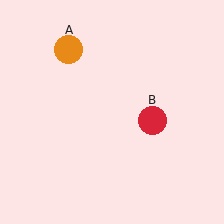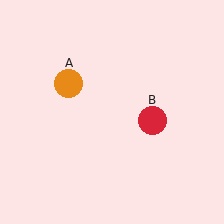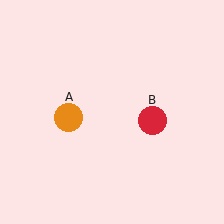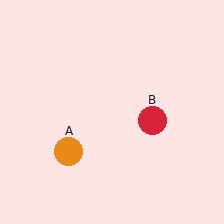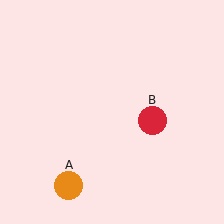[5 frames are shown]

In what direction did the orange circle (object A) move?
The orange circle (object A) moved down.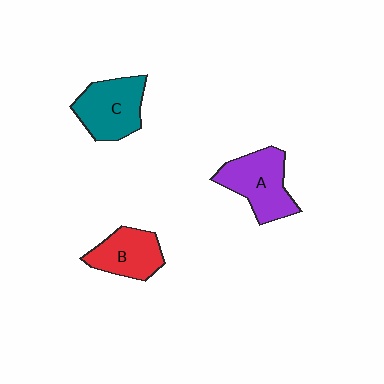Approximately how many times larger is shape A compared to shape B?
Approximately 1.3 times.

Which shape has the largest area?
Shape A (purple).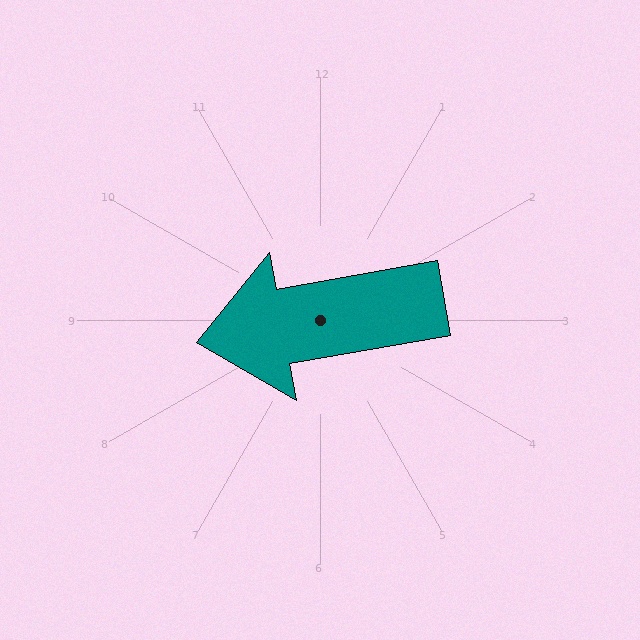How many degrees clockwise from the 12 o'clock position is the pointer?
Approximately 260 degrees.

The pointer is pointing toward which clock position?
Roughly 9 o'clock.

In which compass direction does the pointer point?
West.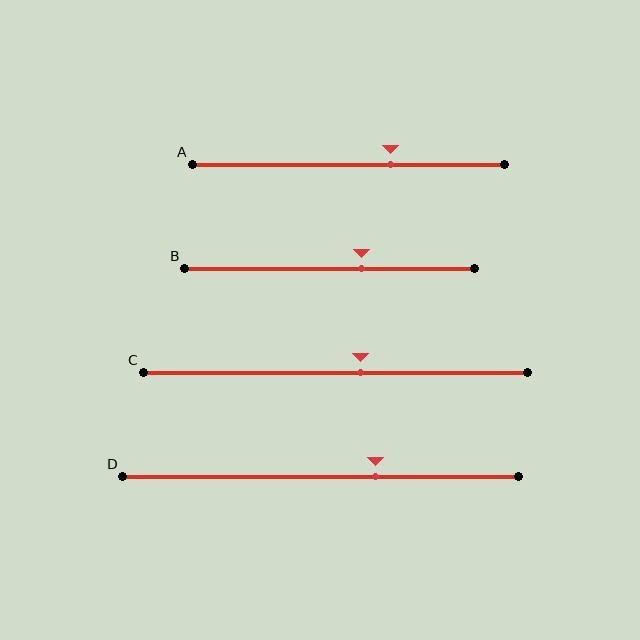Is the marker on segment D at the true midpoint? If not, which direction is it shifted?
No, the marker on segment D is shifted to the right by about 14% of the segment length.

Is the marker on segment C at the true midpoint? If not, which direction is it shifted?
No, the marker on segment C is shifted to the right by about 6% of the segment length.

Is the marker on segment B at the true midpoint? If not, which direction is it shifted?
No, the marker on segment B is shifted to the right by about 11% of the segment length.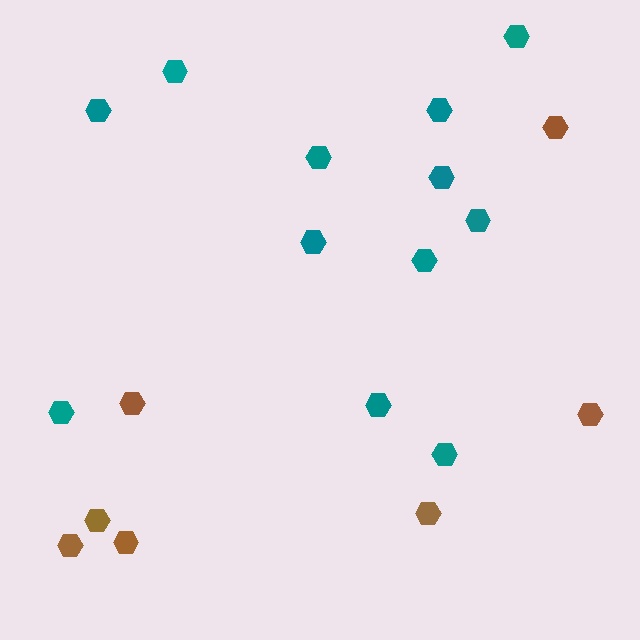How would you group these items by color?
There are 2 groups: one group of brown hexagons (7) and one group of teal hexagons (12).